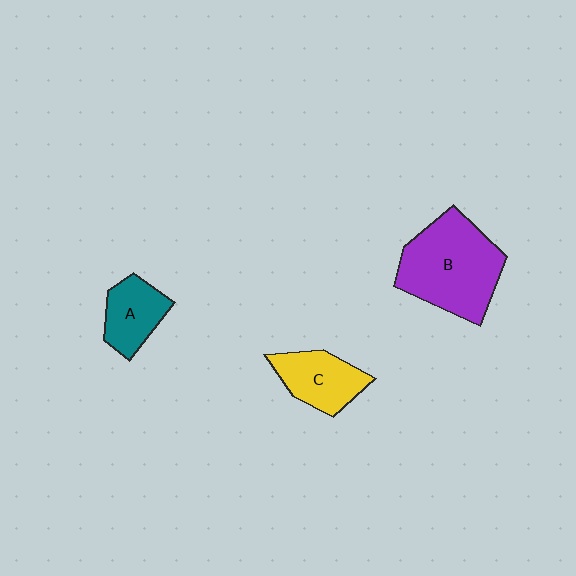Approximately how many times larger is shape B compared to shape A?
Approximately 2.2 times.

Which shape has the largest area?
Shape B (purple).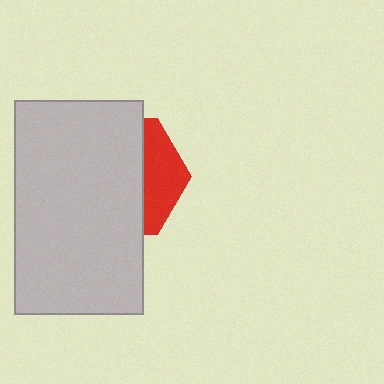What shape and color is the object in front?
The object in front is a light gray rectangle.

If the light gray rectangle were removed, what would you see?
You would see the complete red hexagon.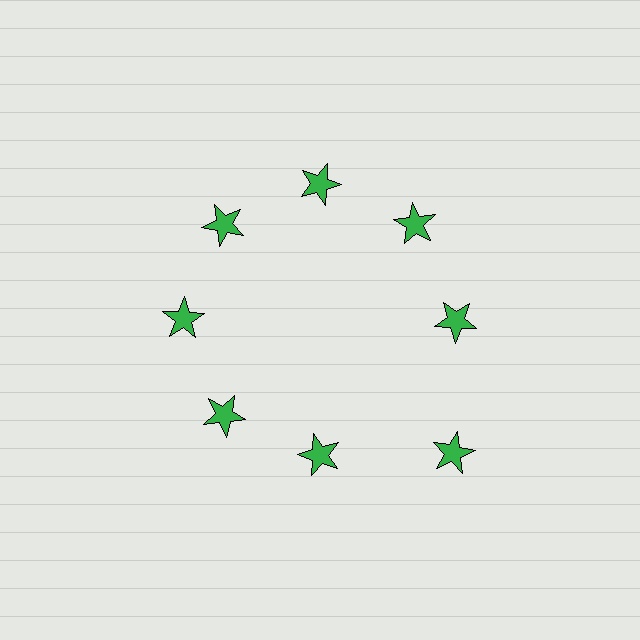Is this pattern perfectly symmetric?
No. The 8 green stars are arranged in a ring, but one element near the 4 o'clock position is pushed outward from the center, breaking the 8-fold rotational symmetry.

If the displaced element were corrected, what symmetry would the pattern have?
It would have 8-fold rotational symmetry — the pattern would map onto itself every 45 degrees.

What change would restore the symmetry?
The symmetry would be restored by moving it inward, back onto the ring so that all 8 stars sit at equal angles and equal distance from the center.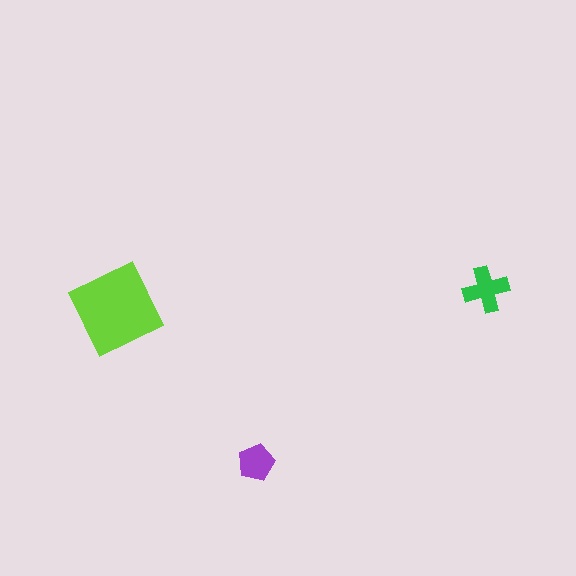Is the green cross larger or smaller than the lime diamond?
Smaller.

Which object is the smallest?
The purple pentagon.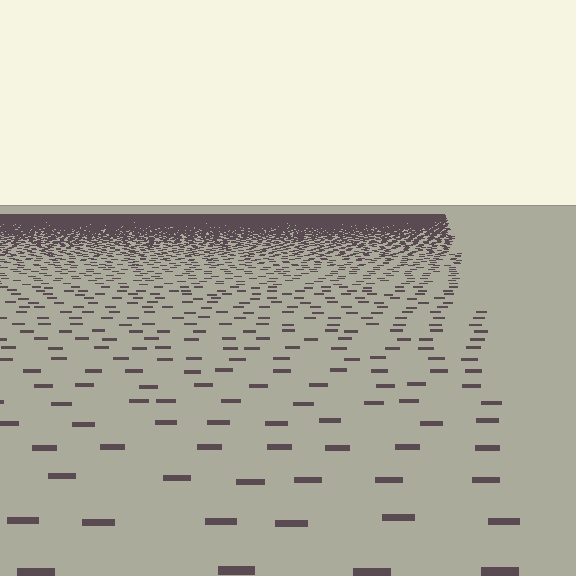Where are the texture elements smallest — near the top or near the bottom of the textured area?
Near the top.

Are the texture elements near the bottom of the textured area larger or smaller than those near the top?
Larger. Near the bottom, elements are closer to the viewer and appear at a bigger on-screen size.